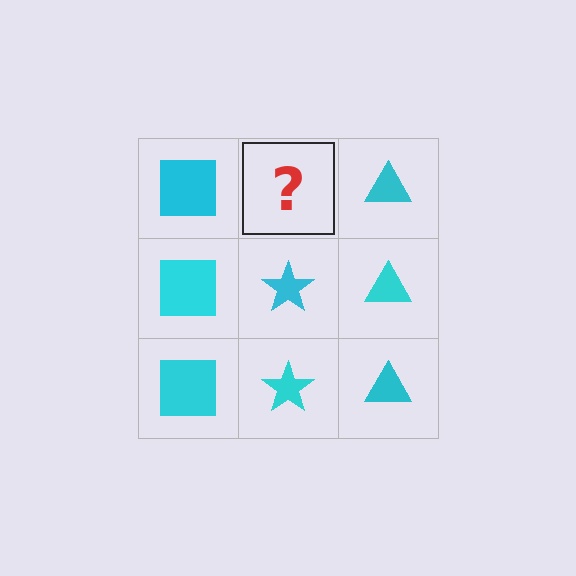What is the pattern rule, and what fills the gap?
The rule is that each column has a consistent shape. The gap should be filled with a cyan star.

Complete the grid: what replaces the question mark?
The question mark should be replaced with a cyan star.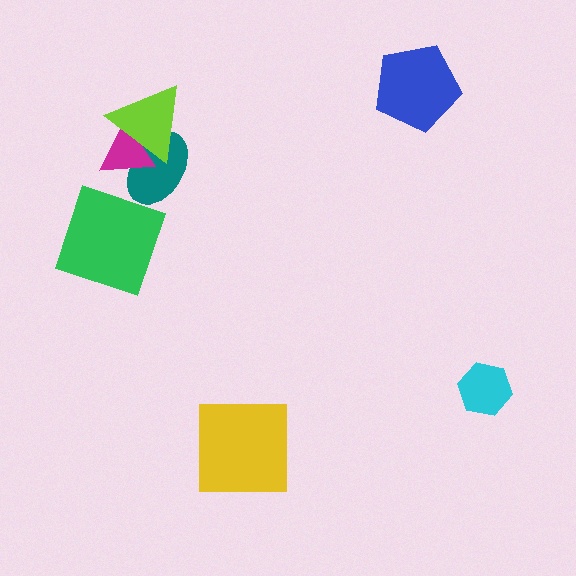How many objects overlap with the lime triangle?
2 objects overlap with the lime triangle.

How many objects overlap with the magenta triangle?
2 objects overlap with the magenta triangle.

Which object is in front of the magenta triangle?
The lime triangle is in front of the magenta triangle.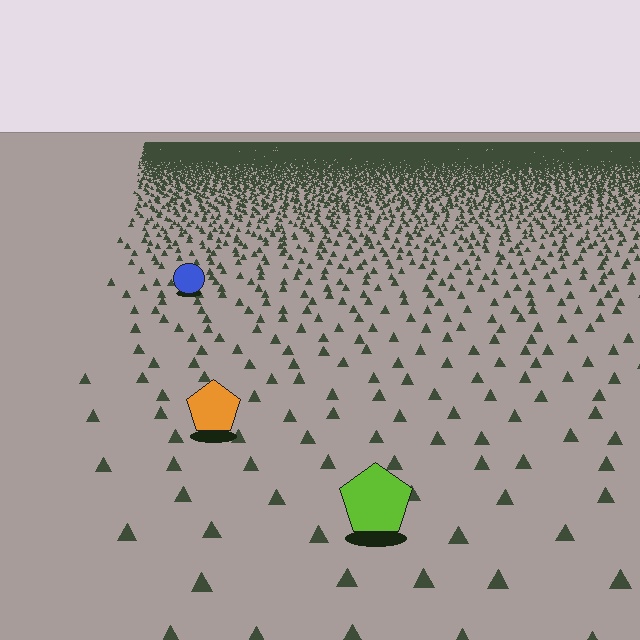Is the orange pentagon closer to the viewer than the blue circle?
Yes. The orange pentagon is closer — you can tell from the texture gradient: the ground texture is coarser near it.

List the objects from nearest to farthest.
From nearest to farthest: the lime pentagon, the orange pentagon, the blue circle.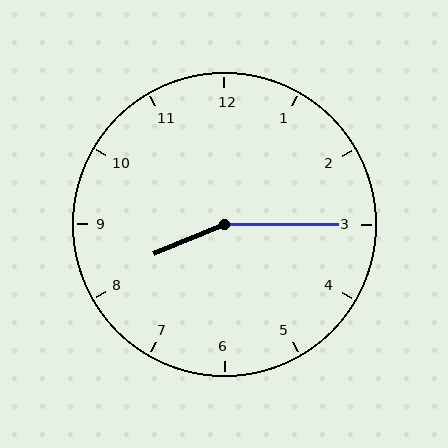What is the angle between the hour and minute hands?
Approximately 158 degrees.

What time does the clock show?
8:15.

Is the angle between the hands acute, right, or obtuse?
It is obtuse.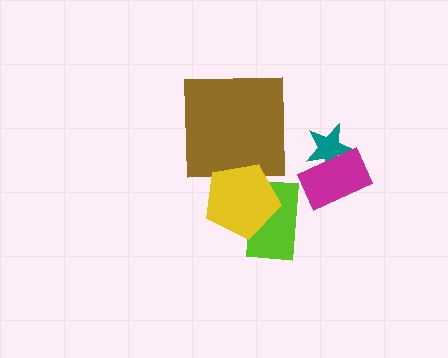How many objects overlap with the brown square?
1 object overlaps with the brown square.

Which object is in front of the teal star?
The magenta rectangle is in front of the teal star.